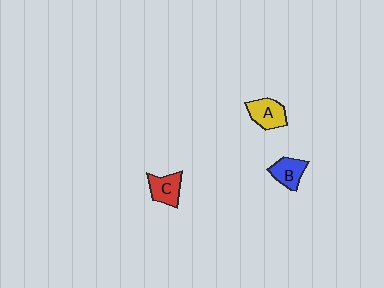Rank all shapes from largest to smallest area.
From largest to smallest: A (yellow), C (red), B (blue).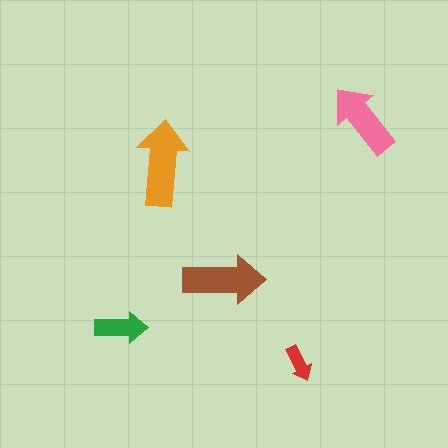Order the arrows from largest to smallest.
the orange one, the brown one, the pink one, the green one, the red one.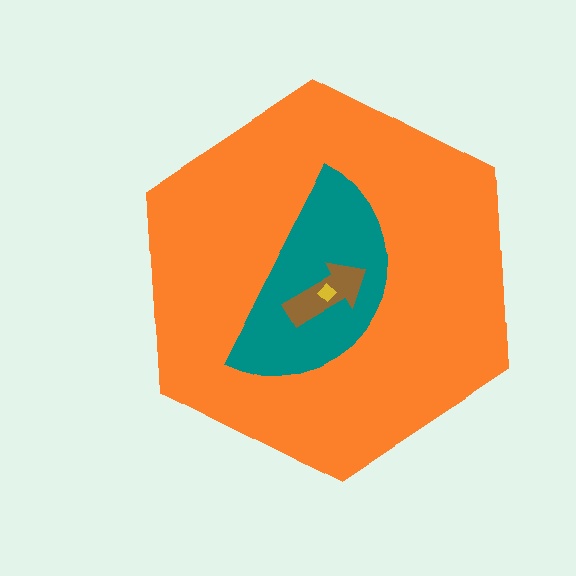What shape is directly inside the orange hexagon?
The teal semicircle.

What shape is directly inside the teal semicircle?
The brown arrow.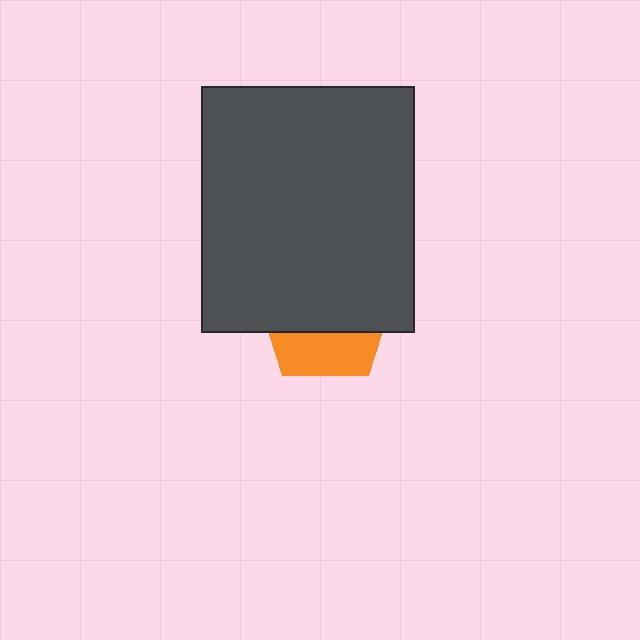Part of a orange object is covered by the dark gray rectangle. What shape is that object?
It is a pentagon.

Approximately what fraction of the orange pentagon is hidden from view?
Roughly 67% of the orange pentagon is hidden behind the dark gray rectangle.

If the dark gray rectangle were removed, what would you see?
You would see the complete orange pentagon.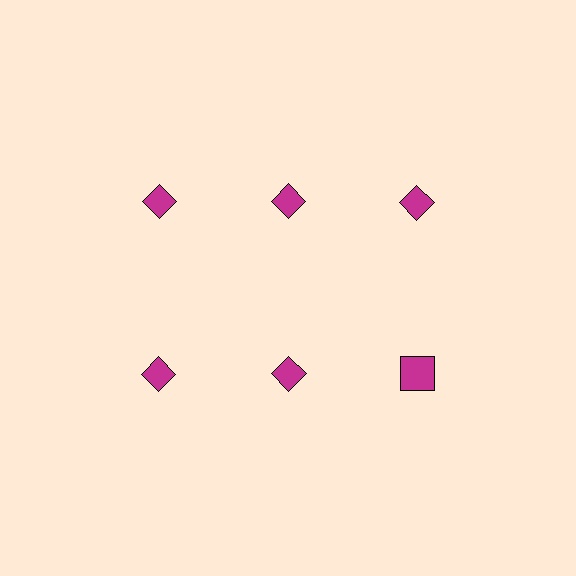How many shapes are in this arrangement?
There are 6 shapes arranged in a grid pattern.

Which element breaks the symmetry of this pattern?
The magenta square in the second row, center column breaks the symmetry. All other shapes are magenta diamonds.